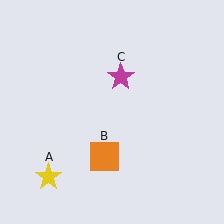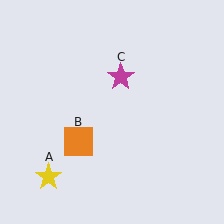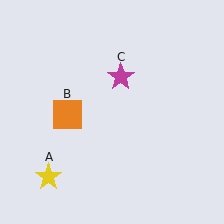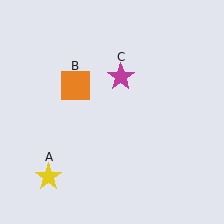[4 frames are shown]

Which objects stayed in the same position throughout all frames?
Yellow star (object A) and magenta star (object C) remained stationary.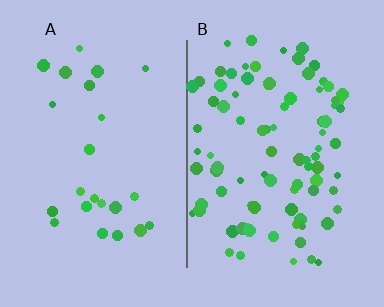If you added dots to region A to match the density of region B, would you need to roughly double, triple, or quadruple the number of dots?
Approximately quadruple.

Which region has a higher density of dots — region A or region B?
B (the right).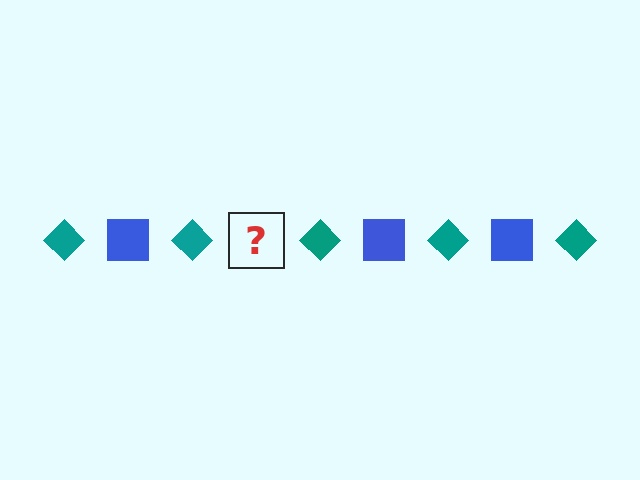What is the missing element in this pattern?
The missing element is a blue square.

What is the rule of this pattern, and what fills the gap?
The rule is that the pattern alternates between teal diamond and blue square. The gap should be filled with a blue square.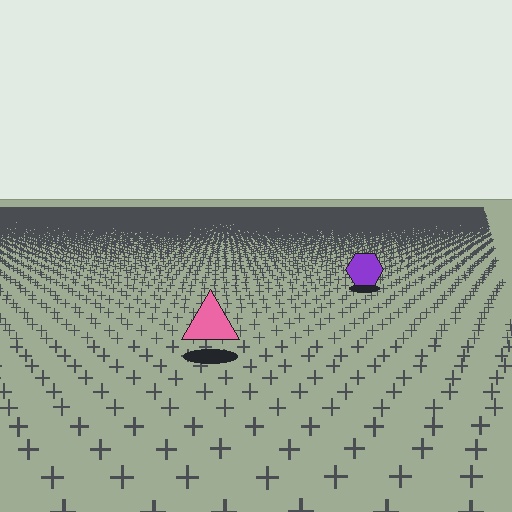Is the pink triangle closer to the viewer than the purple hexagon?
Yes. The pink triangle is closer — you can tell from the texture gradient: the ground texture is coarser near it.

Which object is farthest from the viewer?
The purple hexagon is farthest from the viewer. It appears smaller and the ground texture around it is denser.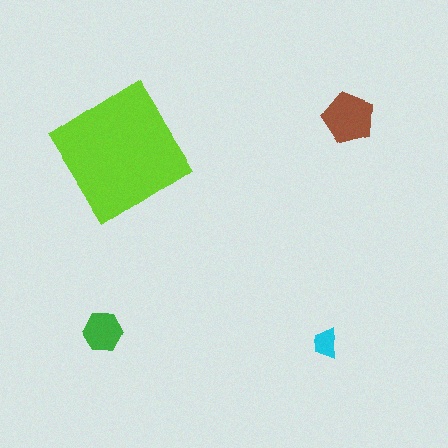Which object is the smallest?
The cyan trapezoid.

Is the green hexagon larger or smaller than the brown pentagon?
Smaller.